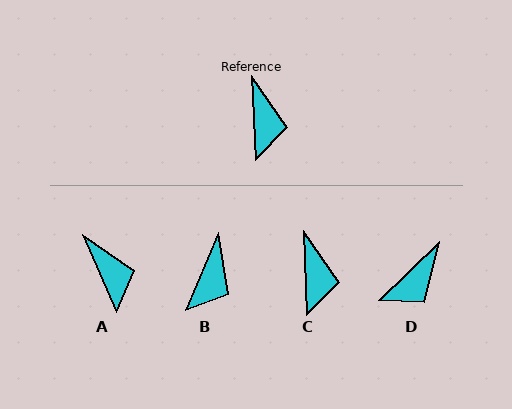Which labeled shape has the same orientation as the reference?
C.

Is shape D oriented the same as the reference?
No, it is off by about 48 degrees.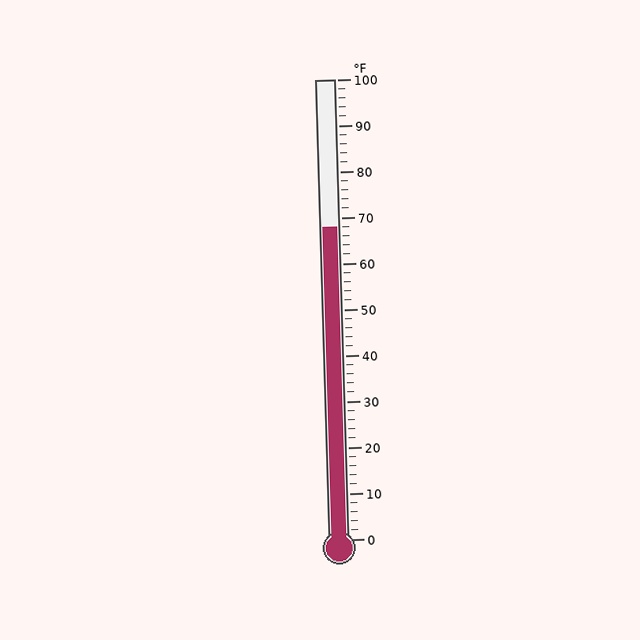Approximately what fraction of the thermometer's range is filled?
The thermometer is filled to approximately 70% of its range.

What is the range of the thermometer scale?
The thermometer scale ranges from 0°F to 100°F.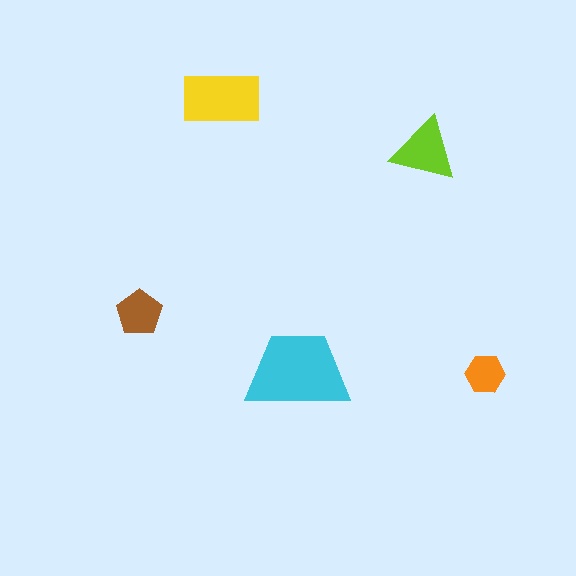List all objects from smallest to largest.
The orange hexagon, the brown pentagon, the lime triangle, the yellow rectangle, the cyan trapezoid.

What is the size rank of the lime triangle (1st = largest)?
3rd.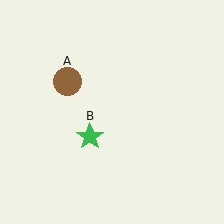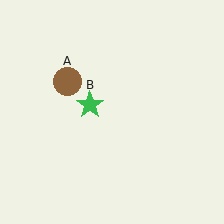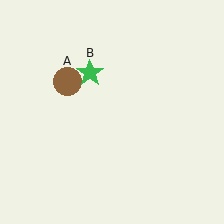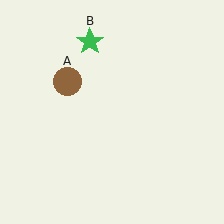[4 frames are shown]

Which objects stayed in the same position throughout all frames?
Brown circle (object A) remained stationary.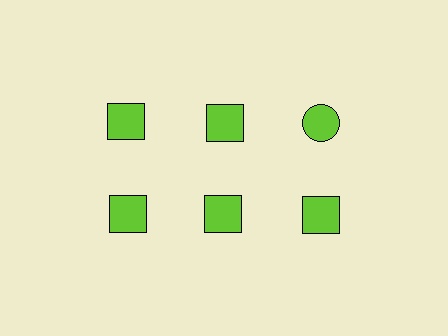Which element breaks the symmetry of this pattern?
The lime circle in the top row, center column breaks the symmetry. All other shapes are lime squares.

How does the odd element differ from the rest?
It has a different shape: circle instead of square.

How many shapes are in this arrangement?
There are 6 shapes arranged in a grid pattern.